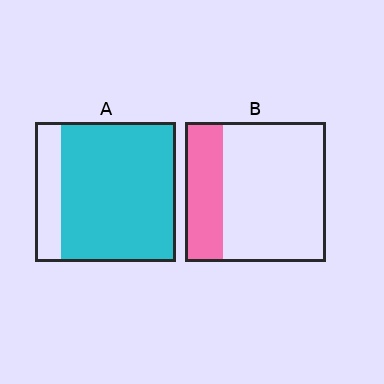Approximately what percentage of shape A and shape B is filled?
A is approximately 80% and B is approximately 25%.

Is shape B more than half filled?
No.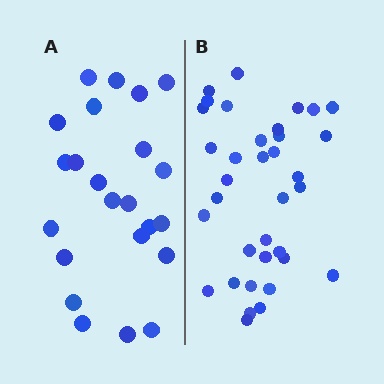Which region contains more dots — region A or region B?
Region B (the right region) has more dots.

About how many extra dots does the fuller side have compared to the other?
Region B has roughly 12 or so more dots than region A.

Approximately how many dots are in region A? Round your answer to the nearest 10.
About 20 dots. (The exact count is 23, which rounds to 20.)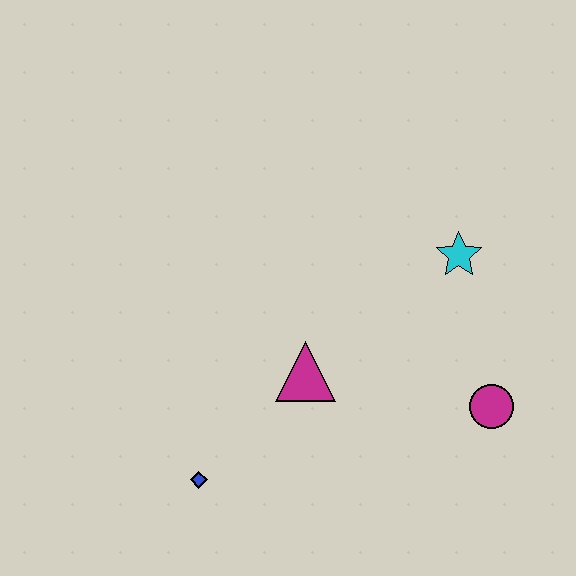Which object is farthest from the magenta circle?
The blue diamond is farthest from the magenta circle.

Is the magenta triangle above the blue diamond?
Yes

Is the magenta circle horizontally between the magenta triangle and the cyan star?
No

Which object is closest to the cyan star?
The magenta circle is closest to the cyan star.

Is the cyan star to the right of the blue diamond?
Yes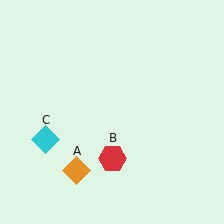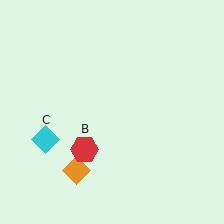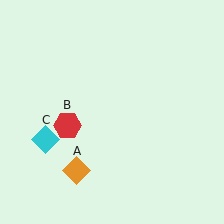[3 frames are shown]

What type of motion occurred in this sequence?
The red hexagon (object B) rotated clockwise around the center of the scene.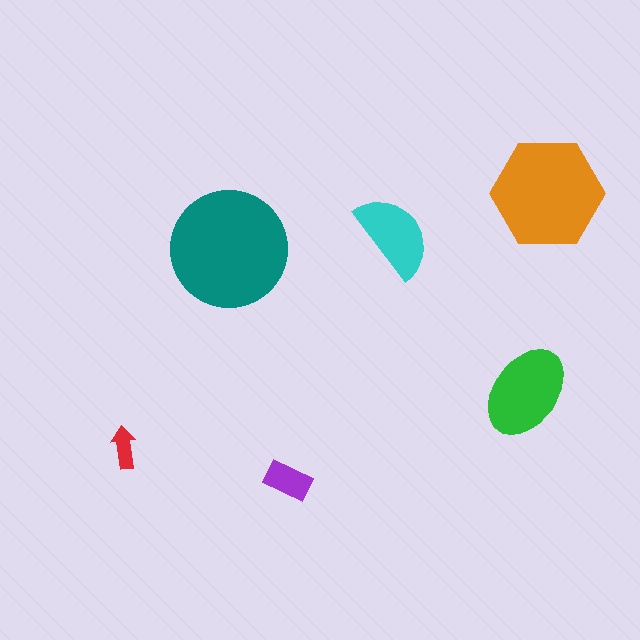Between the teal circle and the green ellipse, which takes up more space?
The teal circle.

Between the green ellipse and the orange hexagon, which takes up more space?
The orange hexagon.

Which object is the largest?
The teal circle.